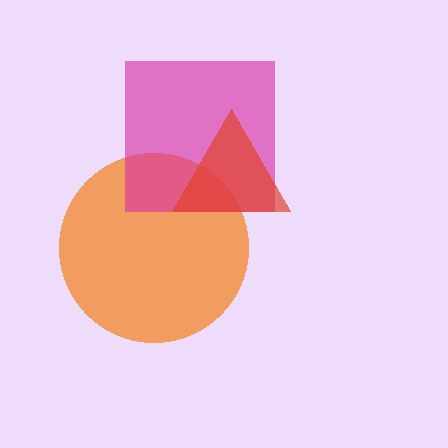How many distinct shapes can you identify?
There are 3 distinct shapes: an orange circle, a magenta square, a red triangle.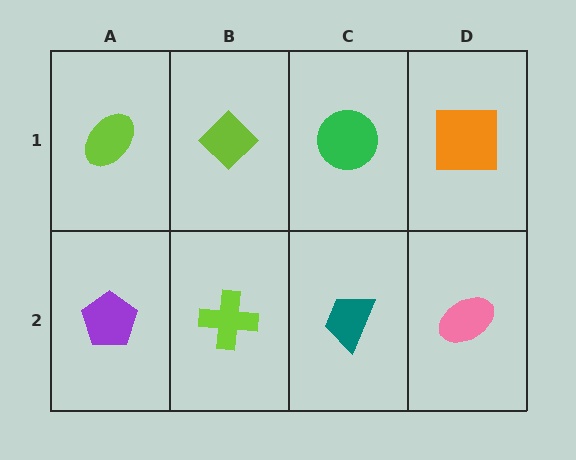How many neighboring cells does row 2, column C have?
3.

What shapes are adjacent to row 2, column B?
A lime diamond (row 1, column B), a purple pentagon (row 2, column A), a teal trapezoid (row 2, column C).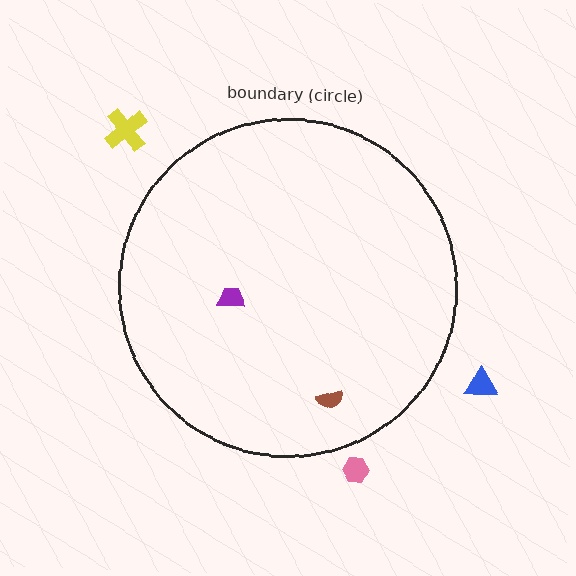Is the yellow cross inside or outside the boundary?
Outside.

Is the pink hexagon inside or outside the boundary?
Outside.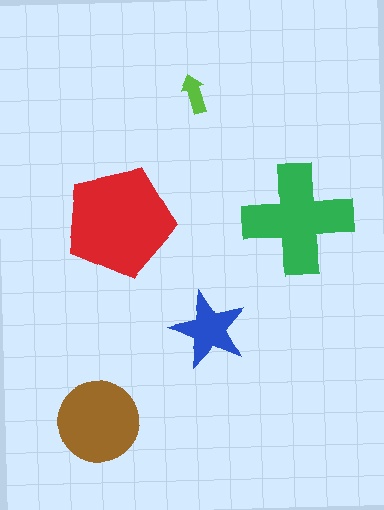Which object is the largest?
The red pentagon.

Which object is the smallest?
The lime arrow.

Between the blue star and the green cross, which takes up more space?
The green cross.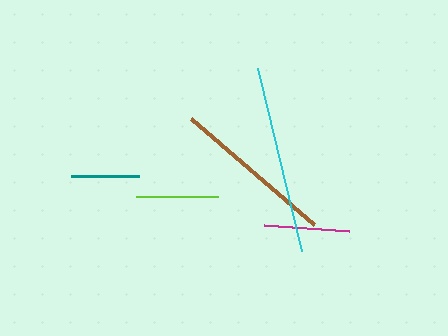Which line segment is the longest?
The cyan line is the longest at approximately 188 pixels.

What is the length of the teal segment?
The teal segment is approximately 67 pixels long.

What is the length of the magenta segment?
The magenta segment is approximately 85 pixels long.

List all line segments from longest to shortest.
From longest to shortest: cyan, brown, magenta, lime, teal.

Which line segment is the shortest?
The teal line is the shortest at approximately 67 pixels.